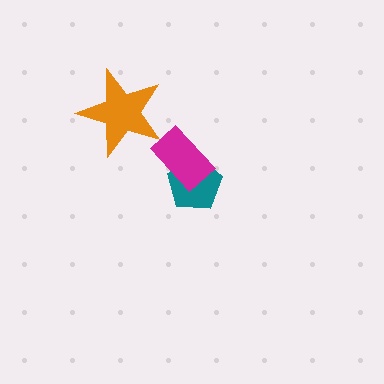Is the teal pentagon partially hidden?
Yes, it is partially covered by another shape.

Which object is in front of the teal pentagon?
The magenta rectangle is in front of the teal pentagon.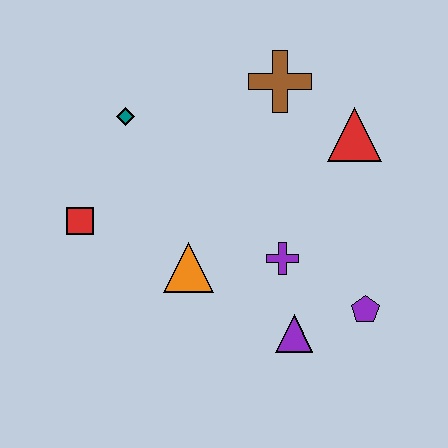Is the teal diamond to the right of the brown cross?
No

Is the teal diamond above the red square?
Yes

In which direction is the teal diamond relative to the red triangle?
The teal diamond is to the left of the red triangle.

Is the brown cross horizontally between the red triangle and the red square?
Yes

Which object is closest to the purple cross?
The purple triangle is closest to the purple cross.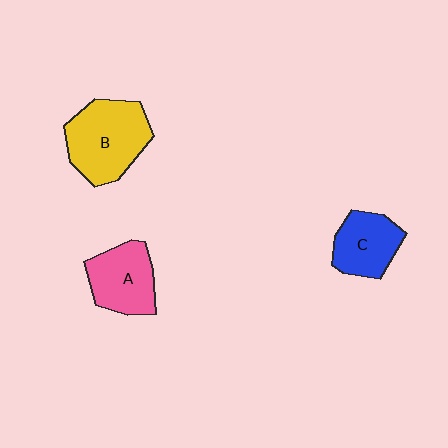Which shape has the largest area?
Shape B (yellow).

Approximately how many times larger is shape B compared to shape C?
Approximately 1.5 times.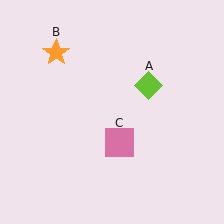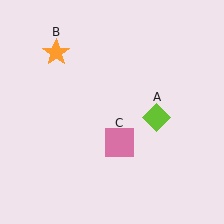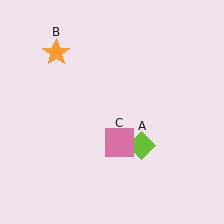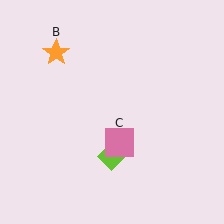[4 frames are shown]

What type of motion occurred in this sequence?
The lime diamond (object A) rotated clockwise around the center of the scene.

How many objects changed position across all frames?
1 object changed position: lime diamond (object A).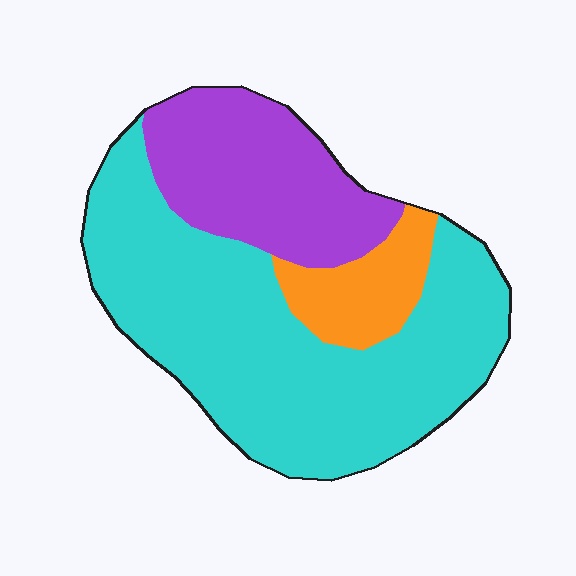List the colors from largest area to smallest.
From largest to smallest: cyan, purple, orange.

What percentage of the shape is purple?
Purple takes up about one quarter (1/4) of the shape.